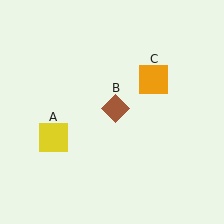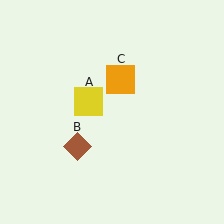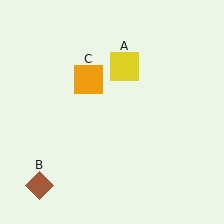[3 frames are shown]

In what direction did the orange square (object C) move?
The orange square (object C) moved left.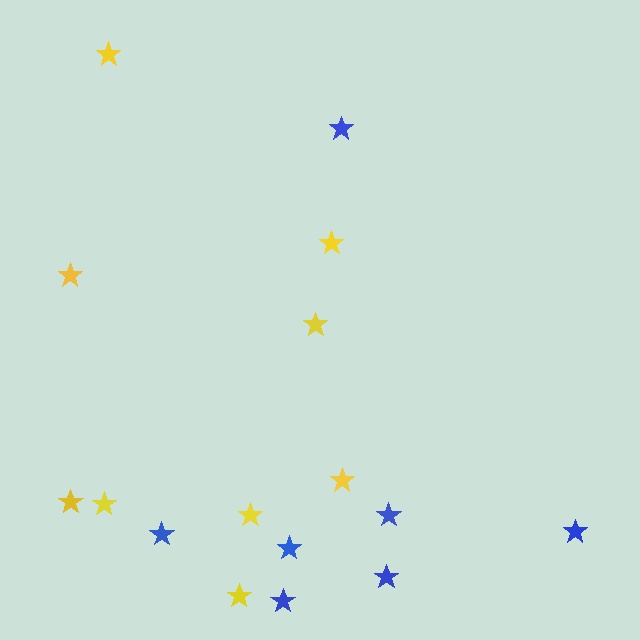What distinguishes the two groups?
There are 2 groups: one group of yellow stars (9) and one group of blue stars (7).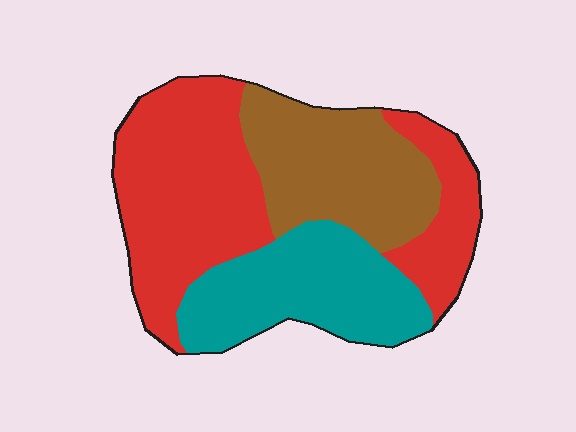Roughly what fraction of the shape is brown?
Brown takes up about one quarter (1/4) of the shape.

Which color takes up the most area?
Red, at roughly 45%.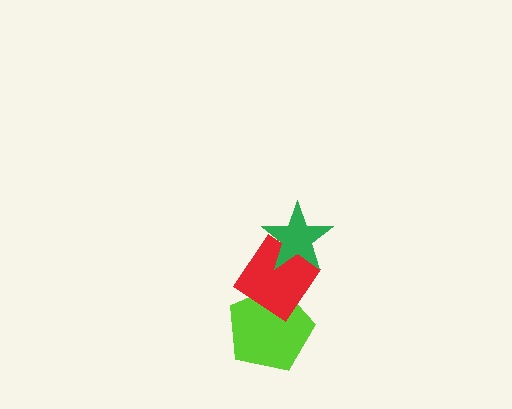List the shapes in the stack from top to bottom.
From top to bottom: the green star, the red diamond, the lime pentagon.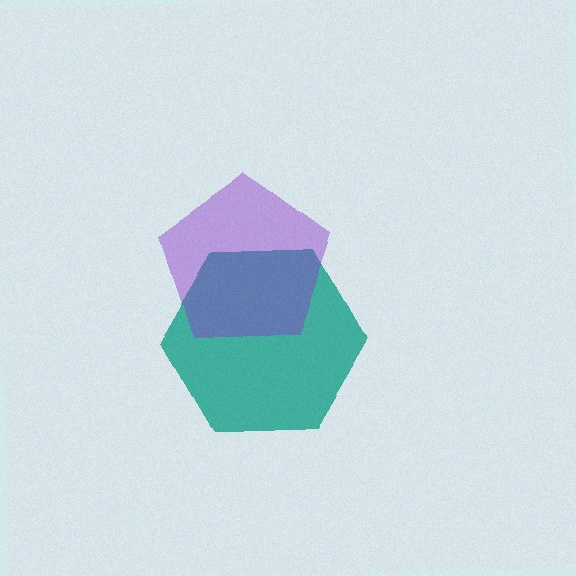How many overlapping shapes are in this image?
There are 2 overlapping shapes in the image.